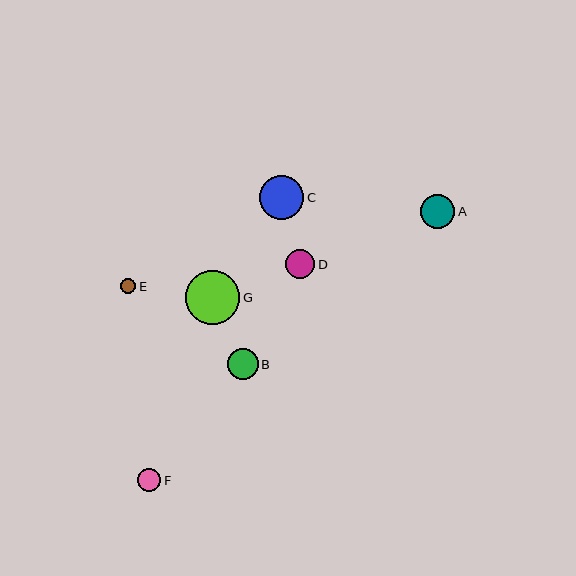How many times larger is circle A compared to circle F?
Circle A is approximately 1.5 times the size of circle F.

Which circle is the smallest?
Circle E is the smallest with a size of approximately 16 pixels.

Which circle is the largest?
Circle G is the largest with a size of approximately 54 pixels.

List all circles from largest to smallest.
From largest to smallest: G, C, A, B, D, F, E.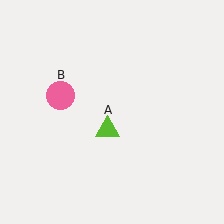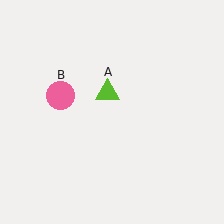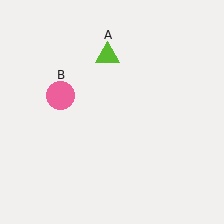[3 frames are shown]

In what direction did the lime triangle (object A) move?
The lime triangle (object A) moved up.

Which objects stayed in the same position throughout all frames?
Pink circle (object B) remained stationary.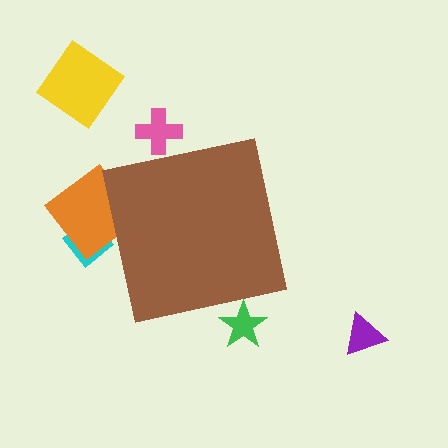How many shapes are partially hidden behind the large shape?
4 shapes are partially hidden.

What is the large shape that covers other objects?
A brown square.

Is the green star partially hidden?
Yes, the green star is partially hidden behind the brown square.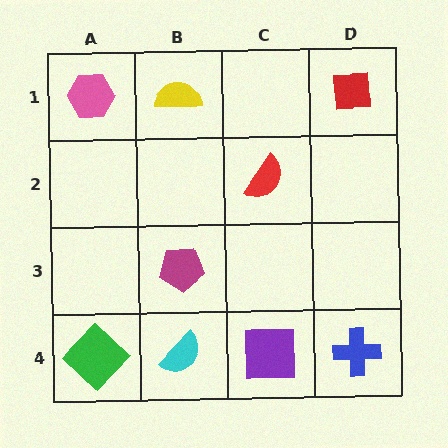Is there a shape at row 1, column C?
No, that cell is empty.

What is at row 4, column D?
A blue cross.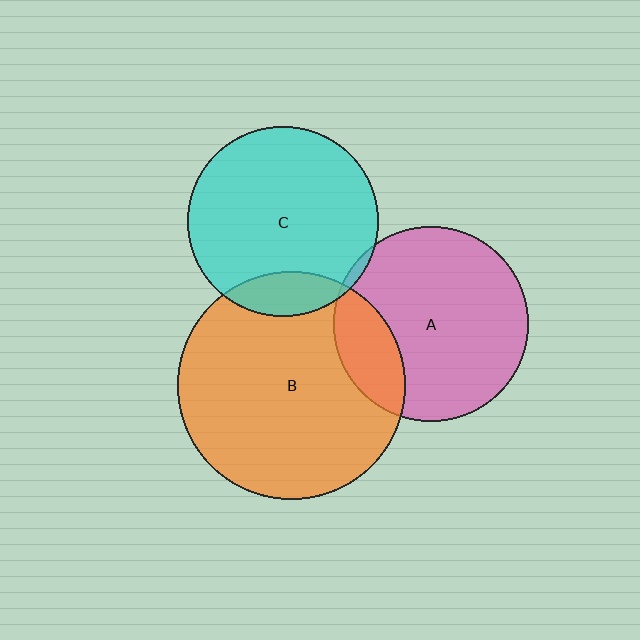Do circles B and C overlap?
Yes.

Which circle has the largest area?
Circle B (orange).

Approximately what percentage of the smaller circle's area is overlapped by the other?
Approximately 15%.